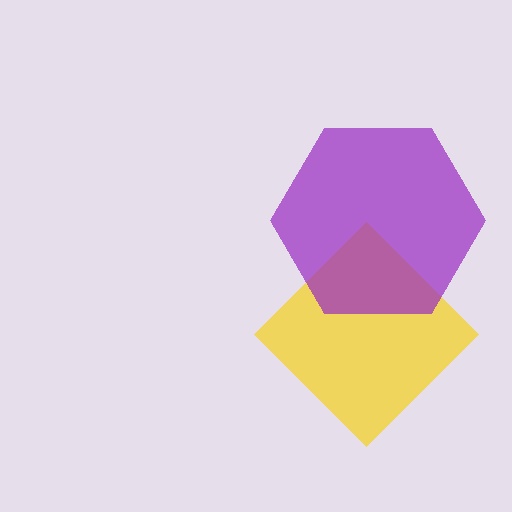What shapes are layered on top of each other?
The layered shapes are: a yellow diamond, a purple hexagon.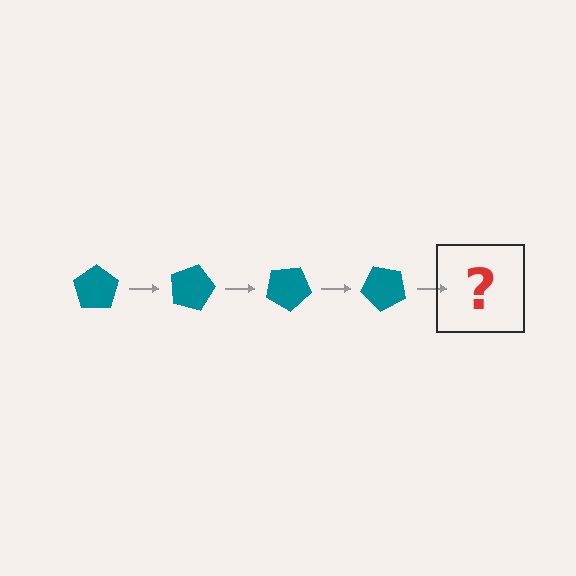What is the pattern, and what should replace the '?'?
The pattern is that the pentagon rotates 15 degrees each step. The '?' should be a teal pentagon rotated 60 degrees.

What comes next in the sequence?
The next element should be a teal pentagon rotated 60 degrees.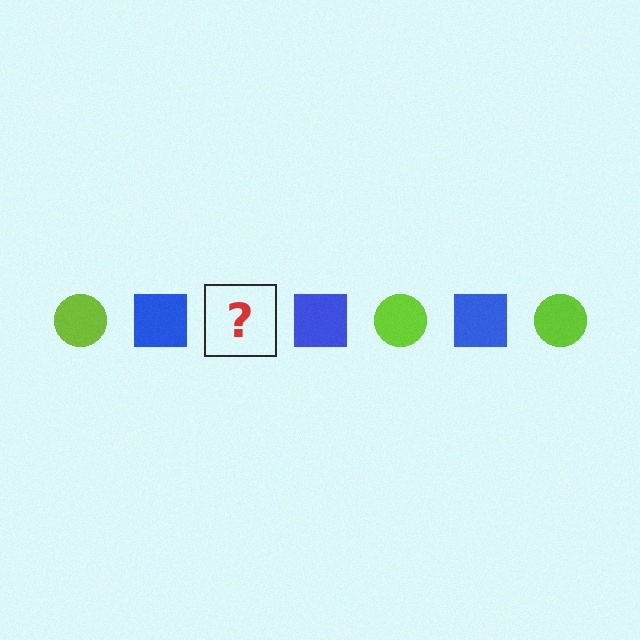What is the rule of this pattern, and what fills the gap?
The rule is that the pattern alternates between lime circle and blue square. The gap should be filled with a lime circle.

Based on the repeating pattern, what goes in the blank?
The blank should be a lime circle.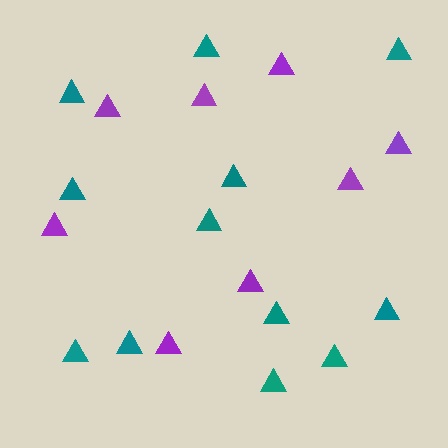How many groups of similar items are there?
There are 2 groups: one group of purple triangles (8) and one group of teal triangles (12).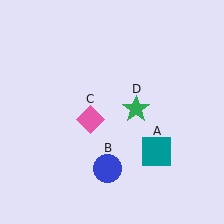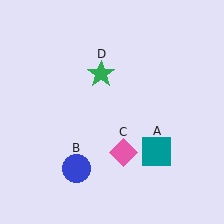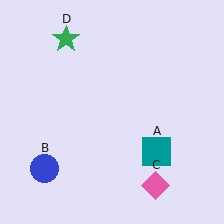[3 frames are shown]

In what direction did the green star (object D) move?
The green star (object D) moved up and to the left.